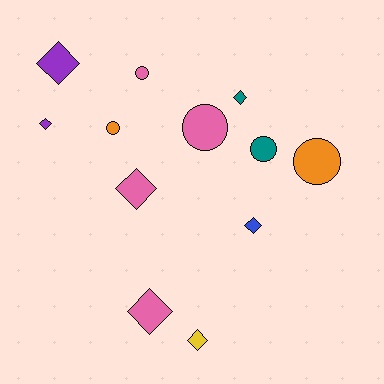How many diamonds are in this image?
There are 7 diamonds.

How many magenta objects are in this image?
There are no magenta objects.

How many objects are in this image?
There are 12 objects.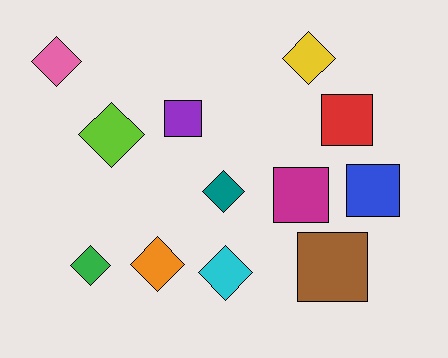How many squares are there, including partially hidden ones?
There are 5 squares.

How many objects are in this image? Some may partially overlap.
There are 12 objects.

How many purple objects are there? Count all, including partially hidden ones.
There is 1 purple object.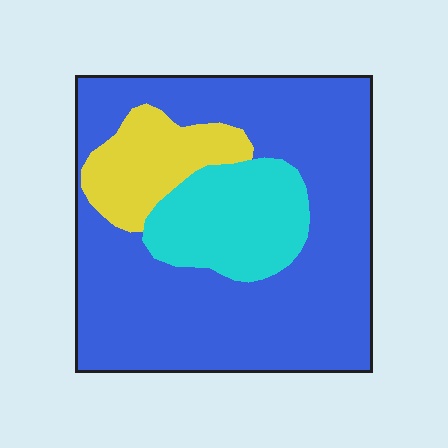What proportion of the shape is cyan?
Cyan takes up less than a quarter of the shape.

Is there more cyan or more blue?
Blue.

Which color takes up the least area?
Yellow, at roughly 15%.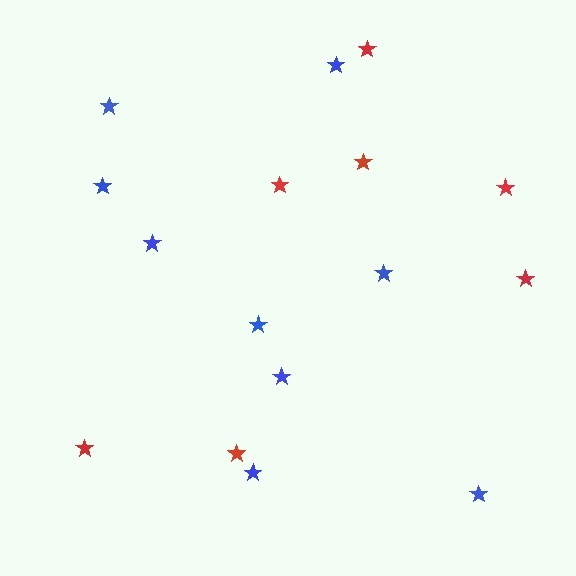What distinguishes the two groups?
There are 2 groups: one group of red stars (7) and one group of blue stars (9).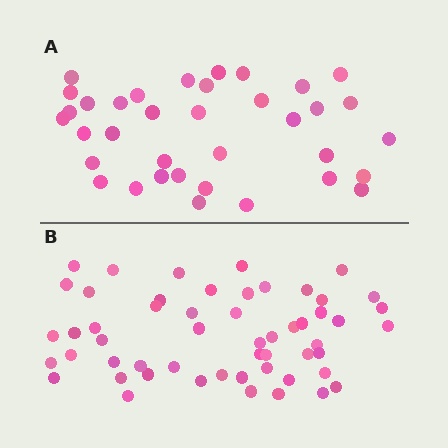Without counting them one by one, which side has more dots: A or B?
Region B (the bottom region) has more dots.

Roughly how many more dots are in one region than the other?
Region B has approximately 20 more dots than region A.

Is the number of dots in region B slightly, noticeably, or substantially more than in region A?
Region B has substantially more. The ratio is roughly 1.5 to 1.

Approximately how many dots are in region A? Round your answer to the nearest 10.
About 40 dots. (The exact count is 36, which rounds to 40.)